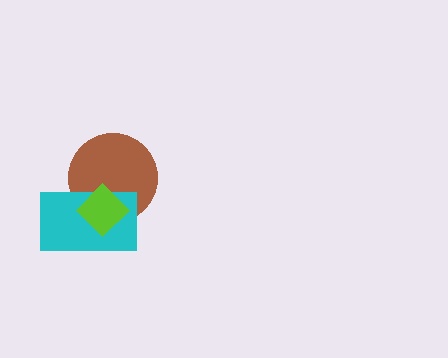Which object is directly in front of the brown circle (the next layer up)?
The cyan rectangle is directly in front of the brown circle.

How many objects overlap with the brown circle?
2 objects overlap with the brown circle.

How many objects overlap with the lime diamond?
2 objects overlap with the lime diamond.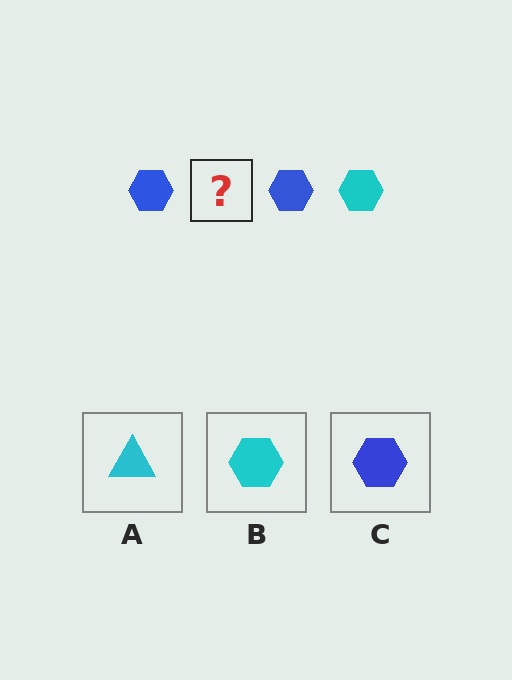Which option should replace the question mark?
Option B.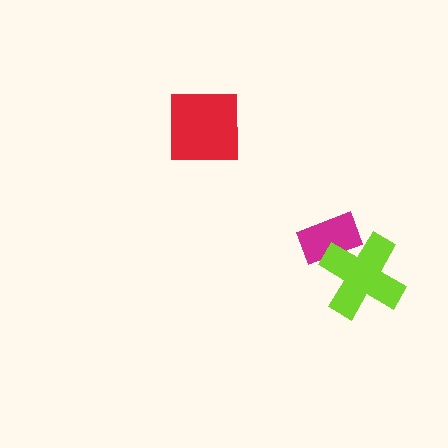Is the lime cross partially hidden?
No, no other shape covers it.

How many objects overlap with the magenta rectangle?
1 object overlaps with the magenta rectangle.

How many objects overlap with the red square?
0 objects overlap with the red square.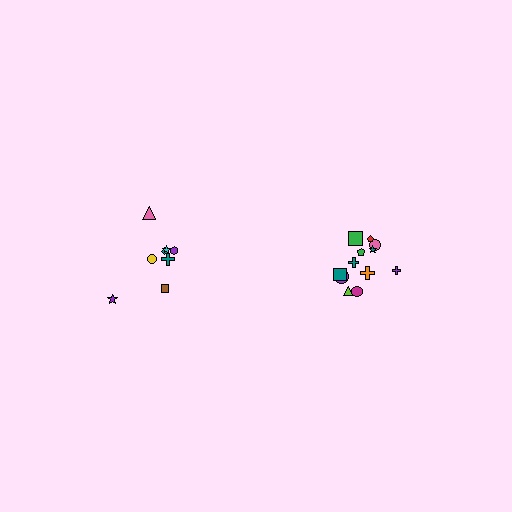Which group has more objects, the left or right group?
The right group.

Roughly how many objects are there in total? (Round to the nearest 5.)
Roughly 20 objects in total.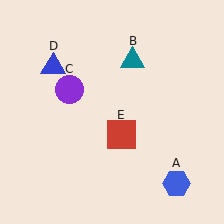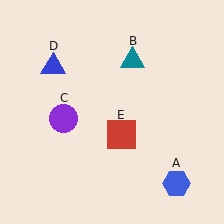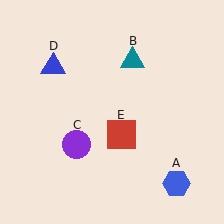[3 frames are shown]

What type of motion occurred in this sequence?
The purple circle (object C) rotated counterclockwise around the center of the scene.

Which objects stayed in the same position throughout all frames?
Blue hexagon (object A) and teal triangle (object B) and blue triangle (object D) and red square (object E) remained stationary.